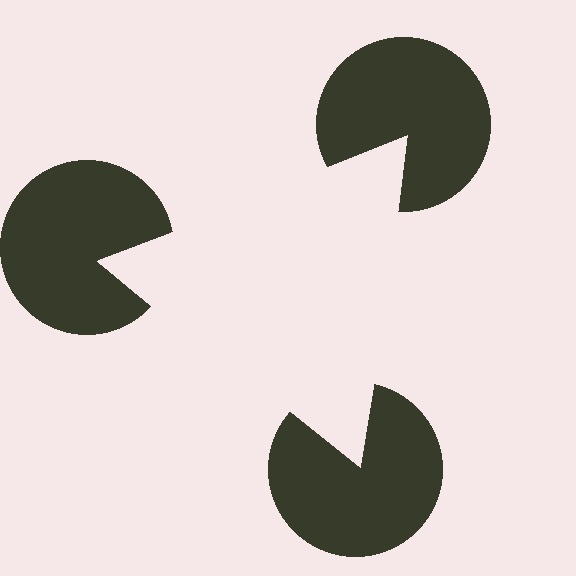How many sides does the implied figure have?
3 sides.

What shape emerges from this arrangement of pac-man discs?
An illusory triangle — its edges are inferred from the aligned wedge cuts in the pac-man discs, not physically drawn.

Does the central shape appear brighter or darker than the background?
It typically appears slightly brighter than the background, even though no actual brightness change is drawn.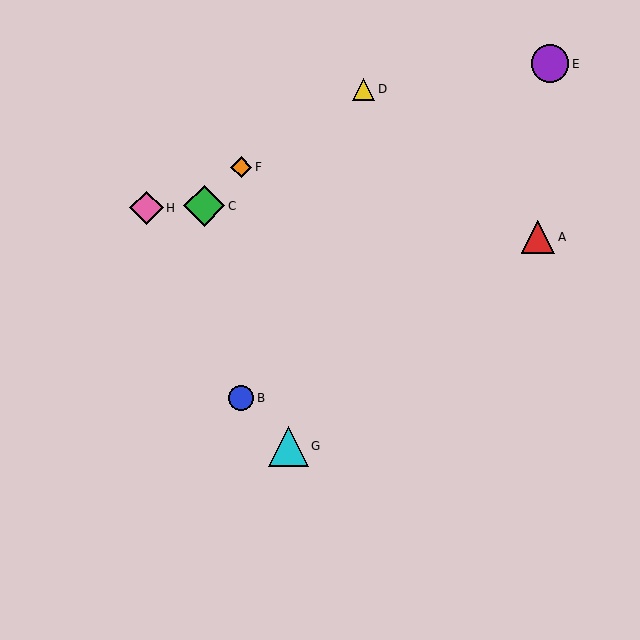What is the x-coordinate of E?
Object E is at x≈550.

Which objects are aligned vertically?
Objects B, F are aligned vertically.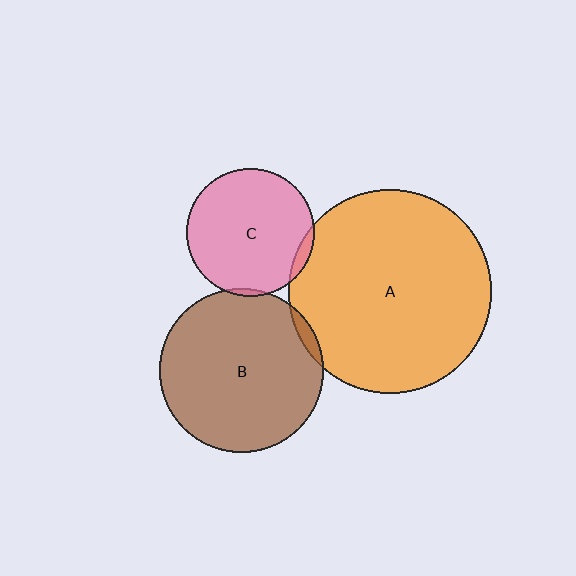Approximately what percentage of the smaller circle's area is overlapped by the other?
Approximately 5%.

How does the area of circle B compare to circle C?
Approximately 1.6 times.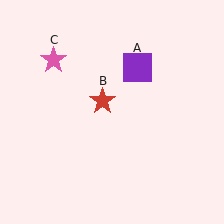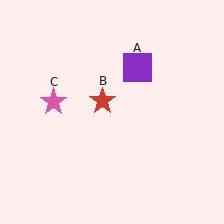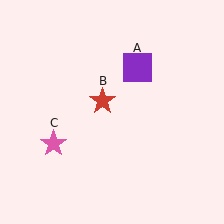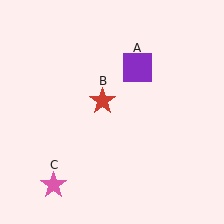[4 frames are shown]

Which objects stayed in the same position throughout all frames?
Purple square (object A) and red star (object B) remained stationary.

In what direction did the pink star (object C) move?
The pink star (object C) moved down.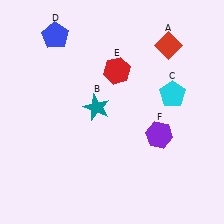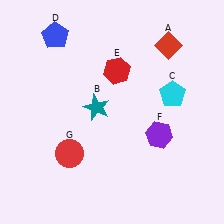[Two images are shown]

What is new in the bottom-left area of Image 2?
A red circle (G) was added in the bottom-left area of Image 2.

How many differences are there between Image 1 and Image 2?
There is 1 difference between the two images.